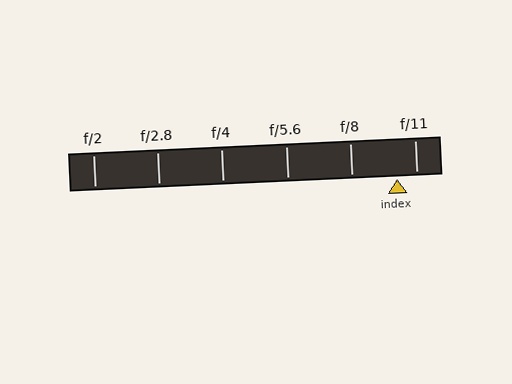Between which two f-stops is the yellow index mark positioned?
The index mark is between f/8 and f/11.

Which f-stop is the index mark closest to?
The index mark is closest to f/11.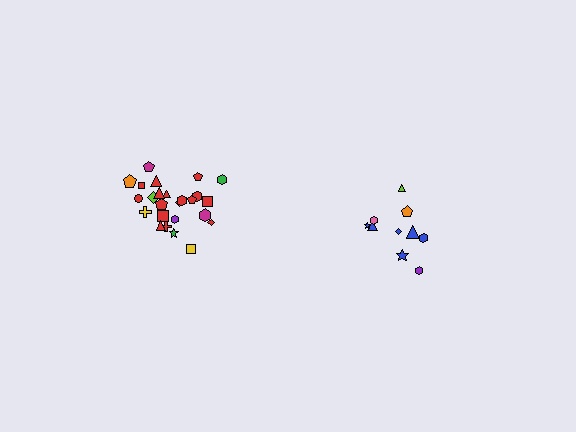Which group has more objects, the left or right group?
The left group.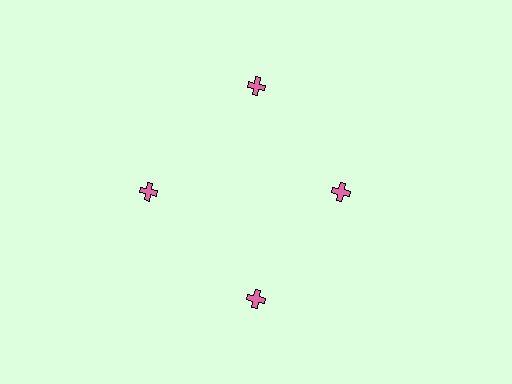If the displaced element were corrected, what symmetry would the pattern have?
It would have 4-fold rotational symmetry — the pattern would map onto itself every 90 degrees.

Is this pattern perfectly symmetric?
No. The 4 pink crosses are arranged in a ring, but one element near the 3 o'clock position is pulled inward toward the center, breaking the 4-fold rotational symmetry.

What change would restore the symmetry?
The symmetry would be restored by moving it outward, back onto the ring so that all 4 crosses sit at equal angles and equal distance from the center.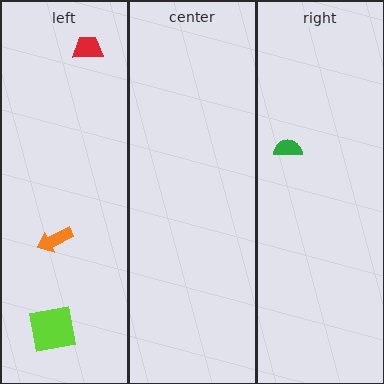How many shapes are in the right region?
1.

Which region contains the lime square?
The left region.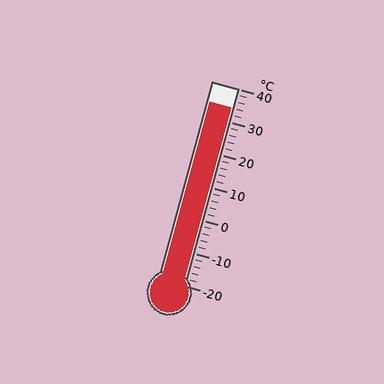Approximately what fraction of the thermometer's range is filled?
The thermometer is filled to approximately 90% of its range.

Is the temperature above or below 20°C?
The temperature is above 20°C.